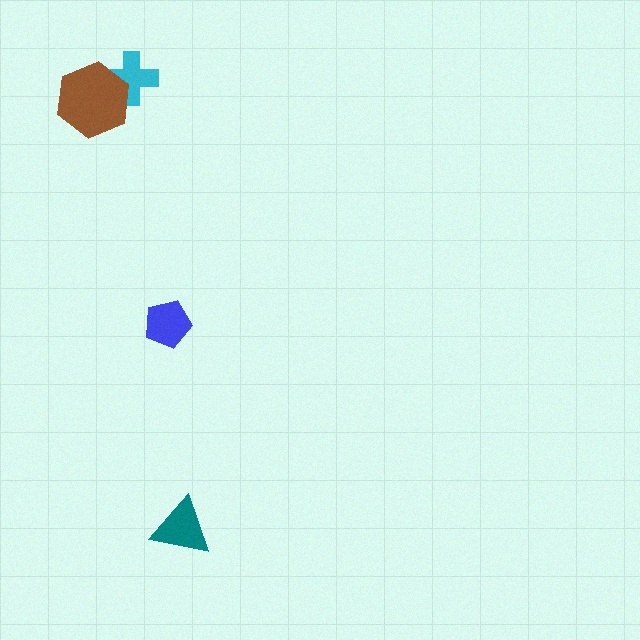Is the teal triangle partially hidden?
No, no other shape covers it.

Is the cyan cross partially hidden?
Yes, it is partially covered by another shape.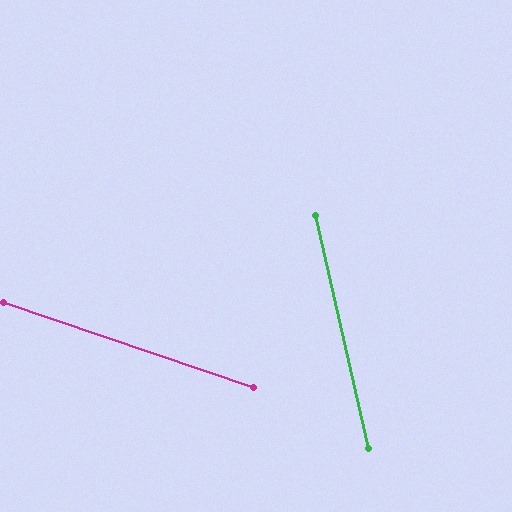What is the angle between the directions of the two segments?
Approximately 58 degrees.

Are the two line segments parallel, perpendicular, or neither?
Neither parallel nor perpendicular — they differ by about 58°.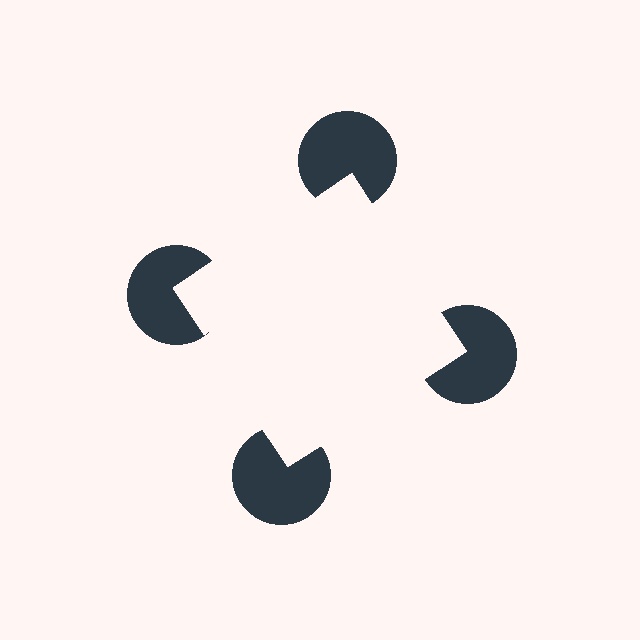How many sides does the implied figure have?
4 sides.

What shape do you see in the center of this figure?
An illusory square — its edges are inferred from the aligned wedge cuts in the pac-man discs, not physically drawn.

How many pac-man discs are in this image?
There are 4 — one at each vertex of the illusory square.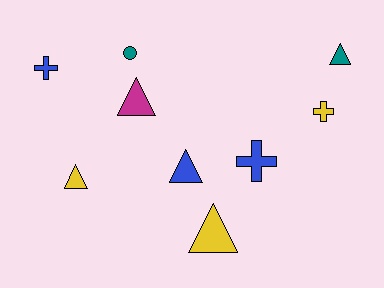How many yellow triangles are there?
There are 2 yellow triangles.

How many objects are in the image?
There are 9 objects.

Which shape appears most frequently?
Triangle, with 5 objects.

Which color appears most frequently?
Blue, with 3 objects.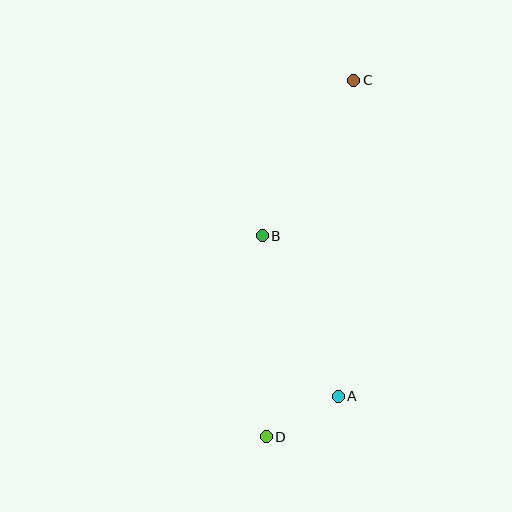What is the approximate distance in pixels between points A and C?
The distance between A and C is approximately 317 pixels.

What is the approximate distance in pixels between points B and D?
The distance between B and D is approximately 201 pixels.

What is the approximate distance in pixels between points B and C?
The distance between B and C is approximately 180 pixels.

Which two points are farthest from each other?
Points C and D are farthest from each other.